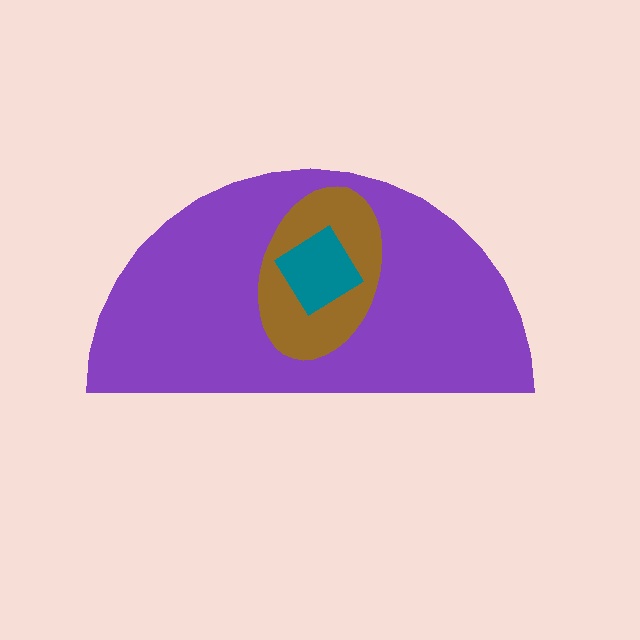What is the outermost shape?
The purple semicircle.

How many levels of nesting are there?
3.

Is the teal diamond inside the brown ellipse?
Yes.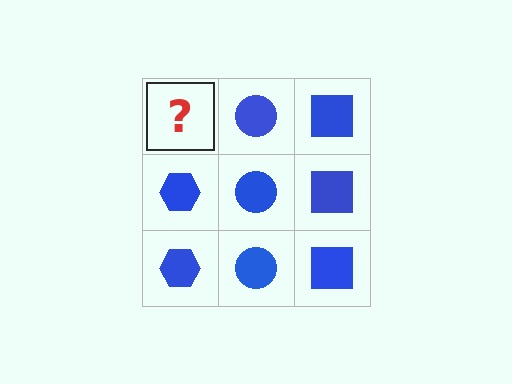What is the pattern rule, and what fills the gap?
The rule is that each column has a consistent shape. The gap should be filled with a blue hexagon.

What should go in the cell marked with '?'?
The missing cell should contain a blue hexagon.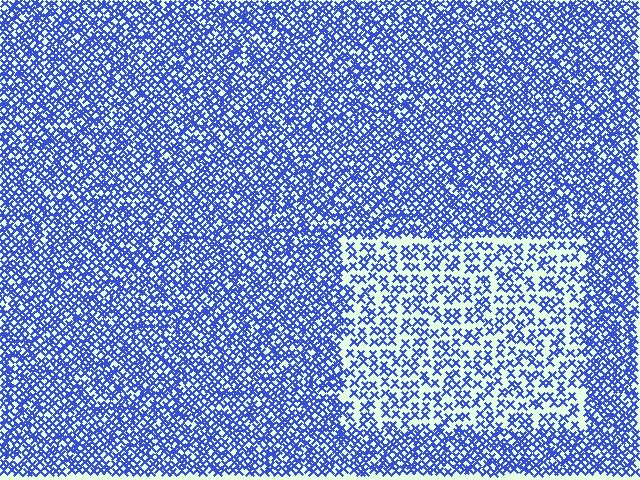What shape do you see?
I see a rectangle.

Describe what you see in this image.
The image contains small blue elements arranged at two different densities. A rectangle-shaped region is visible where the elements are less densely packed than the surrounding area.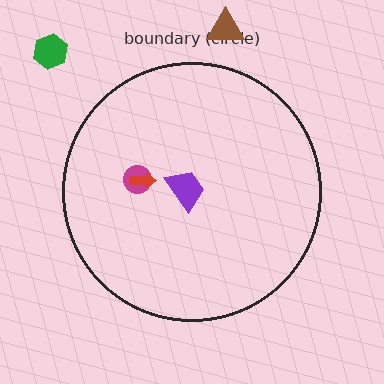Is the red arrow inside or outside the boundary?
Inside.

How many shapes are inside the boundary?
3 inside, 2 outside.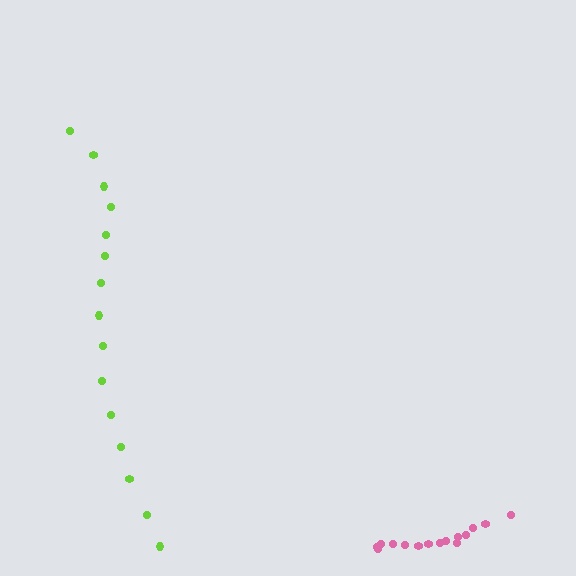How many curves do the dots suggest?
There are 2 distinct paths.